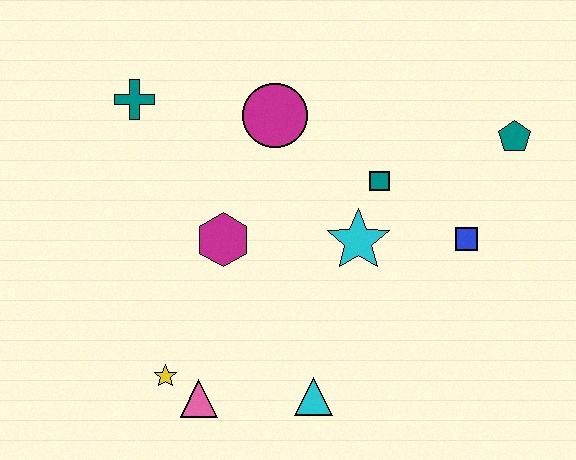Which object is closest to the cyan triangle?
The pink triangle is closest to the cyan triangle.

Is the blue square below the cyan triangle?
No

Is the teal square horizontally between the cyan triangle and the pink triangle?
No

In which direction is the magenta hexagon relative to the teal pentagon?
The magenta hexagon is to the left of the teal pentagon.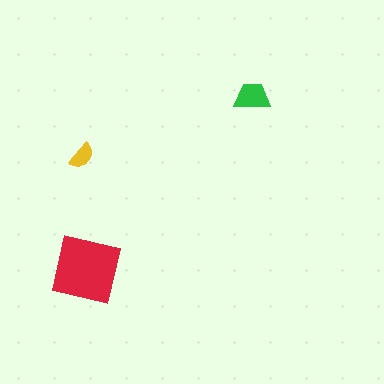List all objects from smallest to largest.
The yellow semicircle, the green trapezoid, the red square.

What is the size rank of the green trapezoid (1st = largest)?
2nd.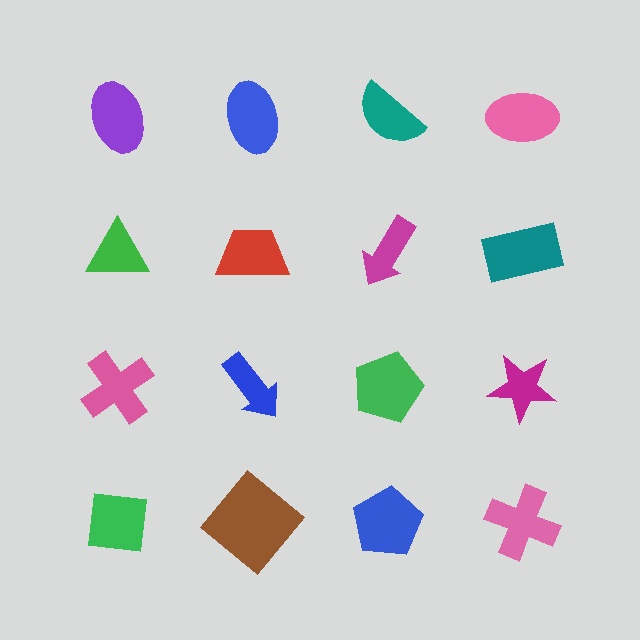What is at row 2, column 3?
A magenta arrow.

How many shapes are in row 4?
4 shapes.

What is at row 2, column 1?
A green triangle.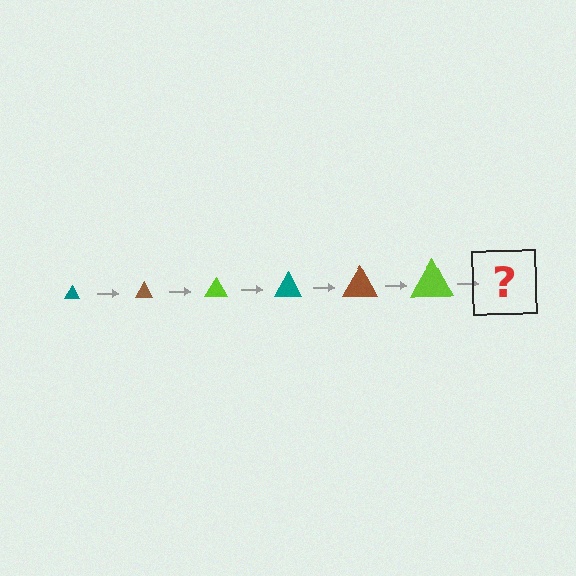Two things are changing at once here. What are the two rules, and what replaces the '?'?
The two rules are that the triangle grows larger each step and the color cycles through teal, brown, and lime. The '?' should be a teal triangle, larger than the previous one.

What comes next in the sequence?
The next element should be a teal triangle, larger than the previous one.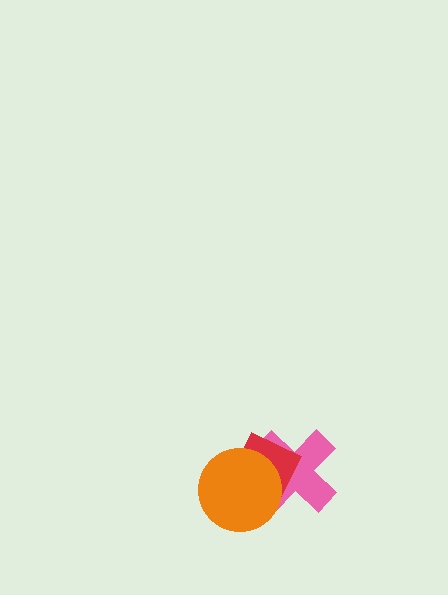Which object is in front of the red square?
The orange circle is in front of the red square.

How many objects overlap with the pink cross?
2 objects overlap with the pink cross.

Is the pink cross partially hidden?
Yes, it is partially covered by another shape.